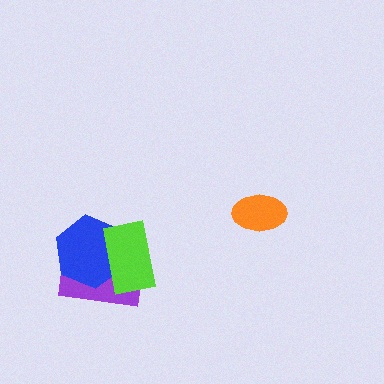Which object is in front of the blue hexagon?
The lime rectangle is in front of the blue hexagon.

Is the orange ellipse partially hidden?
No, no other shape covers it.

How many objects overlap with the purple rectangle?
2 objects overlap with the purple rectangle.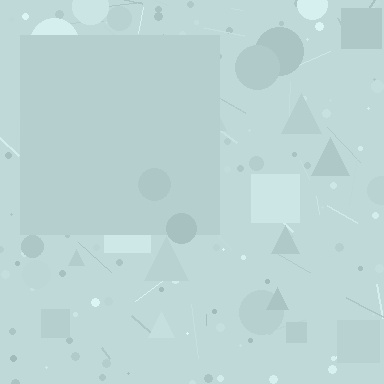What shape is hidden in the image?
A square is hidden in the image.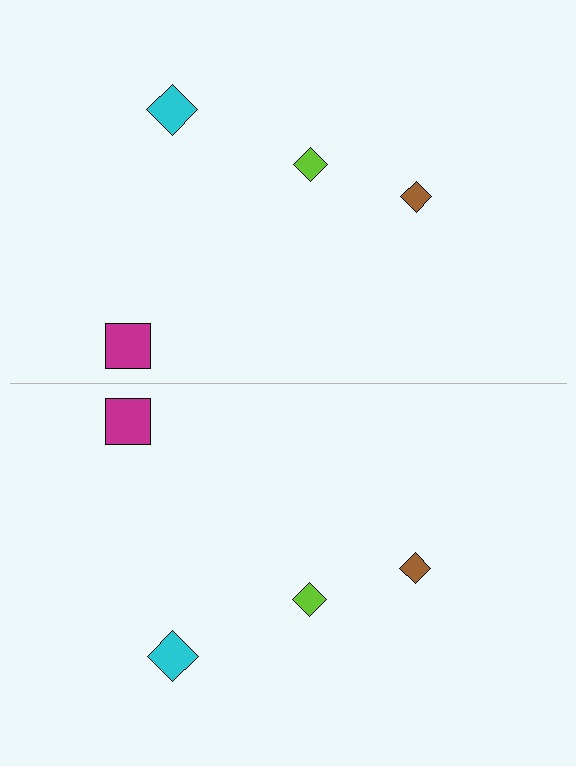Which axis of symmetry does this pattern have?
The pattern has a horizontal axis of symmetry running through the center of the image.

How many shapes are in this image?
There are 8 shapes in this image.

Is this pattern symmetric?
Yes, this pattern has bilateral (reflection) symmetry.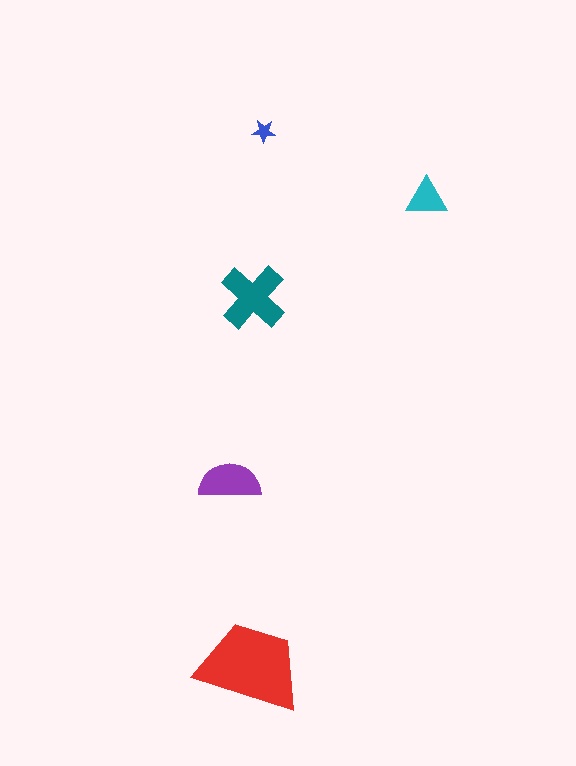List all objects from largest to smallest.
The red trapezoid, the teal cross, the purple semicircle, the cyan triangle, the blue star.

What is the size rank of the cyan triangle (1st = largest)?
4th.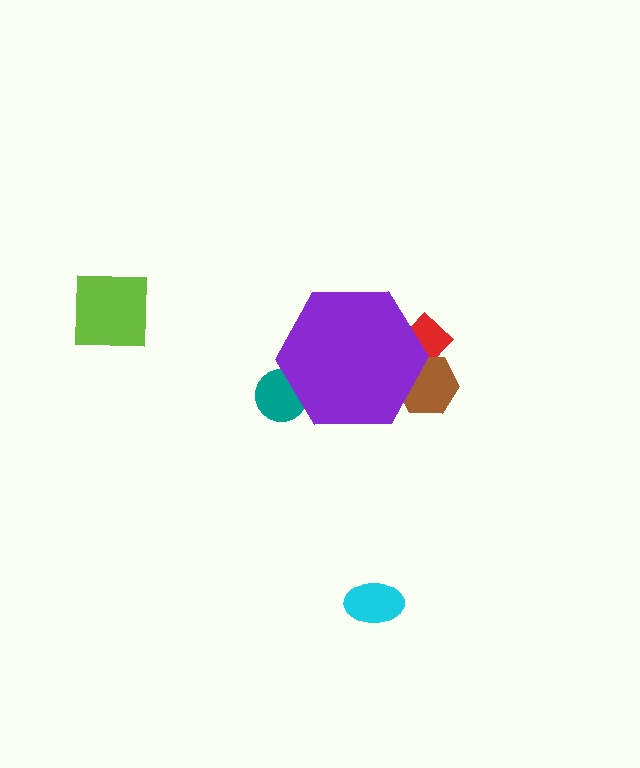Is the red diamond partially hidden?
Yes, the red diamond is partially hidden behind the purple hexagon.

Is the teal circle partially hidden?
Yes, the teal circle is partially hidden behind the purple hexagon.